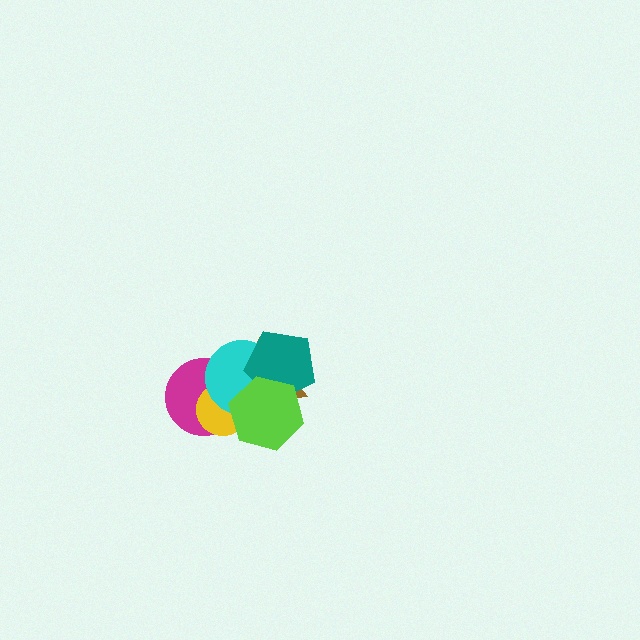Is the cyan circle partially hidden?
Yes, it is partially covered by another shape.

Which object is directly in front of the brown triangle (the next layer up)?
The cyan circle is directly in front of the brown triangle.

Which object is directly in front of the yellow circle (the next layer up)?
The brown triangle is directly in front of the yellow circle.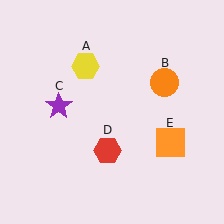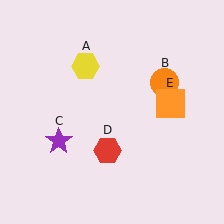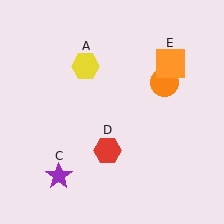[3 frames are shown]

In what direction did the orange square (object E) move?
The orange square (object E) moved up.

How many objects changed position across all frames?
2 objects changed position: purple star (object C), orange square (object E).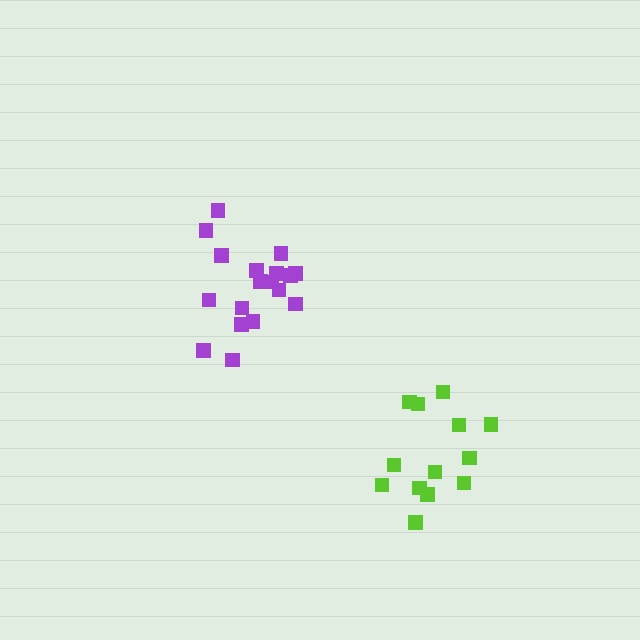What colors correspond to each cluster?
The clusters are colored: purple, lime.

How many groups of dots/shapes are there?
There are 2 groups.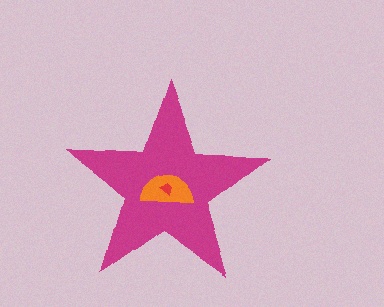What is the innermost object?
The red trapezoid.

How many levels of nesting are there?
3.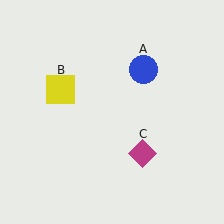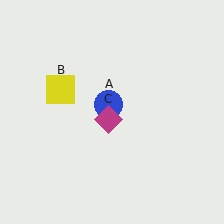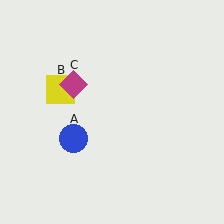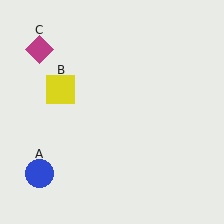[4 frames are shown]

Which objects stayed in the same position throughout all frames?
Yellow square (object B) remained stationary.